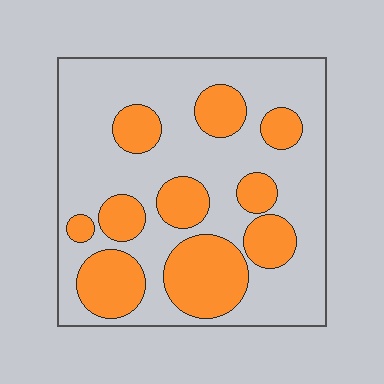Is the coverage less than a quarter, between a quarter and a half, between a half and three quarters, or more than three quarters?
Between a quarter and a half.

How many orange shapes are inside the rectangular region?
10.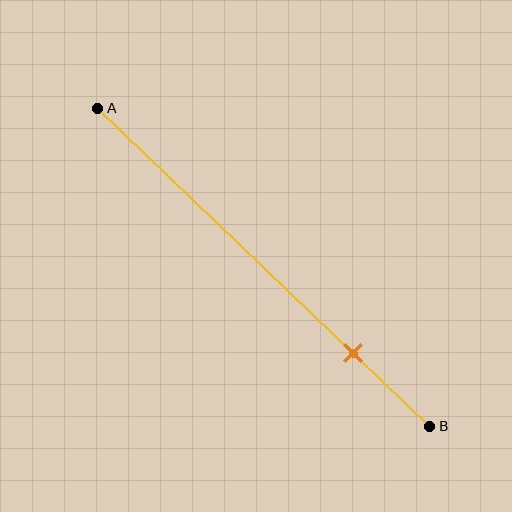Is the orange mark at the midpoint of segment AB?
No, the mark is at about 75% from A, not at the 50% midpoint.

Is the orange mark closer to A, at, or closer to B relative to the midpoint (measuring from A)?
The orange mark is closer to point B than the midpoint of segment AB.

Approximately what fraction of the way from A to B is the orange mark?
The orange mark is approximately 75% of the way from A to B.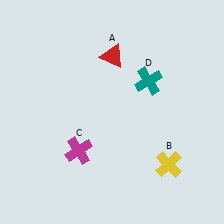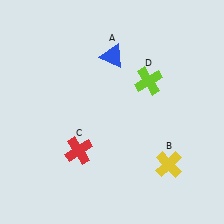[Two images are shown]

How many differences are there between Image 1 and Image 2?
There are 3 differences between the two images.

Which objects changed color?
A changed from red to blue. C changed from magenta to red. D changed from teal to lime.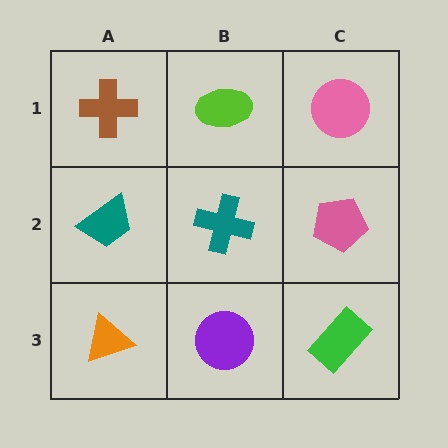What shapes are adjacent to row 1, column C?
A pink pentagon (row 2, column C), a lime ellipse (row 1, column B).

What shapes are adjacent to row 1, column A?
A teal trapezoid (row 2, column A), a lime ellipse (row 1, column B).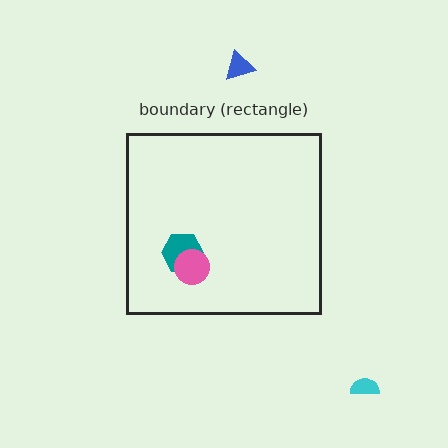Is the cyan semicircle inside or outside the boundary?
Outside.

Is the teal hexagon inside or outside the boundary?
Inside.